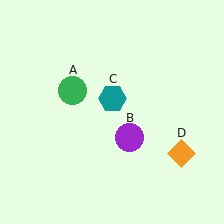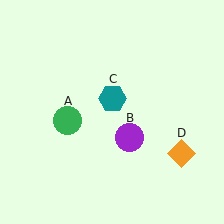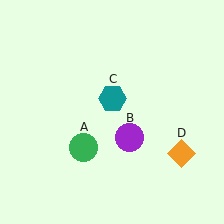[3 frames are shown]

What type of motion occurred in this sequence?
The green circle (object A) rotated counterclockwise around the center of the scene.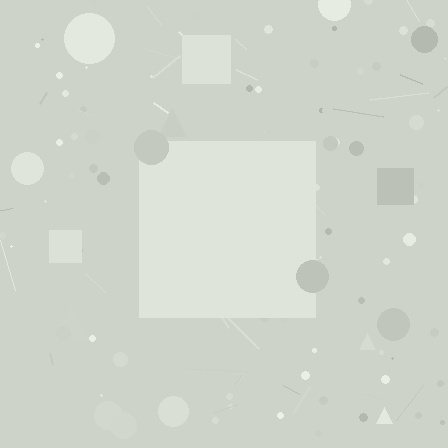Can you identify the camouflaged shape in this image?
The camouflaged shape is a square.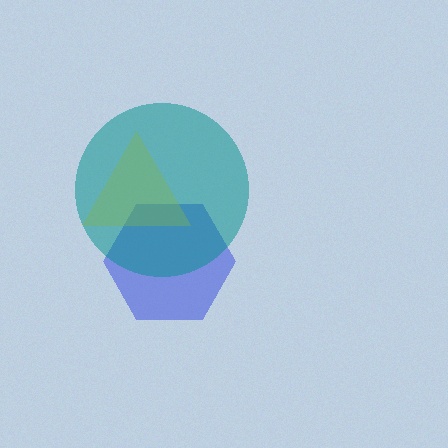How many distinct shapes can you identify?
There are 3 distinct shapes: a blue hexagon, a yellow triangle, a teal circle.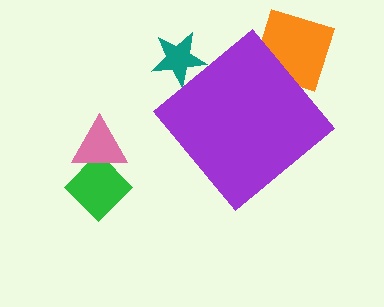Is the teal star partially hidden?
Yes, the teal star is partially hidden behind the purple diamond.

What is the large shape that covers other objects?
A purple diamond.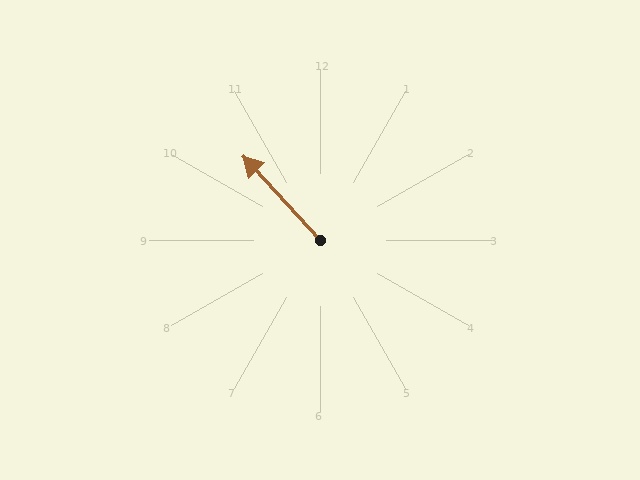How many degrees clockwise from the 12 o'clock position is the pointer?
Approximately 318 degrees.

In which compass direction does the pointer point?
Northwest.